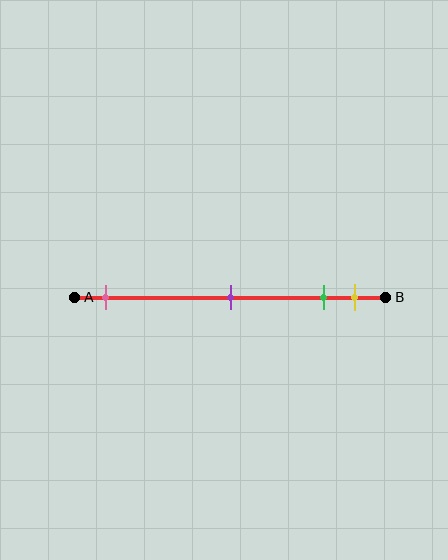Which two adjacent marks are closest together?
The green and yellow marks are the closest adjacent pair.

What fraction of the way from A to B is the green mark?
The green mark is approximately 80% (0.8) of the way from A to B.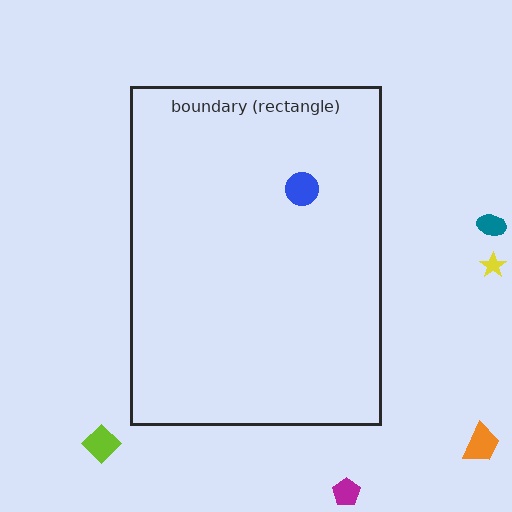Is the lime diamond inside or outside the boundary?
Outside.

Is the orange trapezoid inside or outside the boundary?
Outside.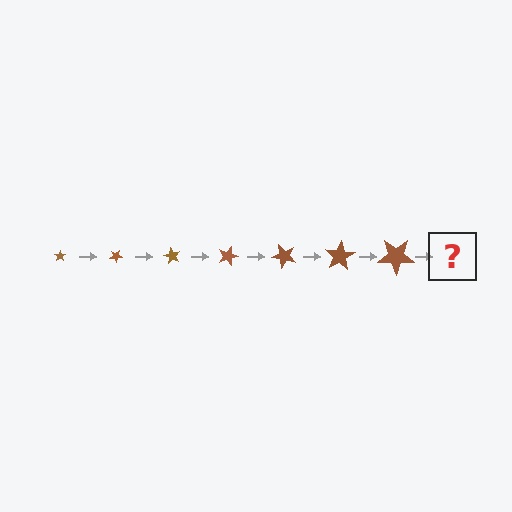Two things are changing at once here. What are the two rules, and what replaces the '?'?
The two rules are that the star grows larger each step and it rotates 30 degrees each step. The '?' should be a star, larger than the previous one and rotated 210 degrees from the start.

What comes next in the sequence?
The next element should be a star, larger than the previous one and rotated 210 degrees from the start.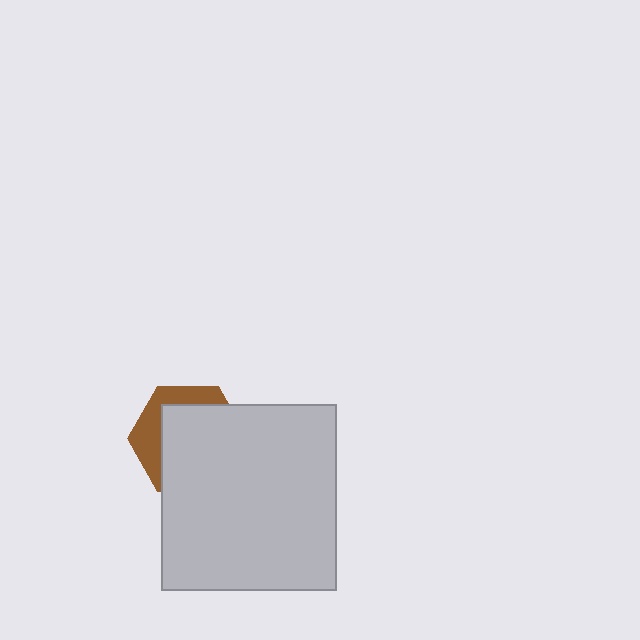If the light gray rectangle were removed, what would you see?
You would see the complete brown hexagon.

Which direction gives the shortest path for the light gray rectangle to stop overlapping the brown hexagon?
Moving toward the lower-right gives the shortest separation.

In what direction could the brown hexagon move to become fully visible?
The brown hexagon could move toward the upper-left. That would shift it out from behind the light gray rectangle entirely.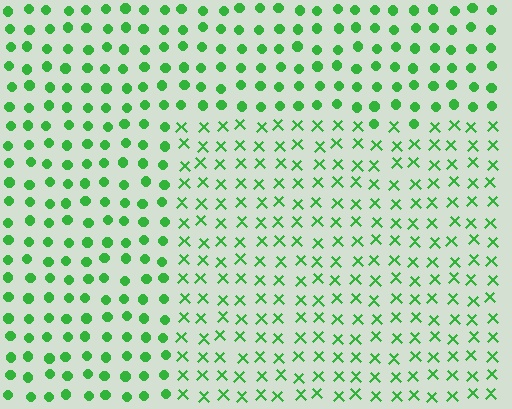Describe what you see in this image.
The image is filled with small green elements arranged in a uniform grid. A rectangle-shaped region contains X marks, while the surrounding area contains circles. The boundary is defined purely by the change in element shape.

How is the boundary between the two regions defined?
The boundary is defined by a change in element shape: X marks inside vs. circles outside. All elements share the same color and spacing.